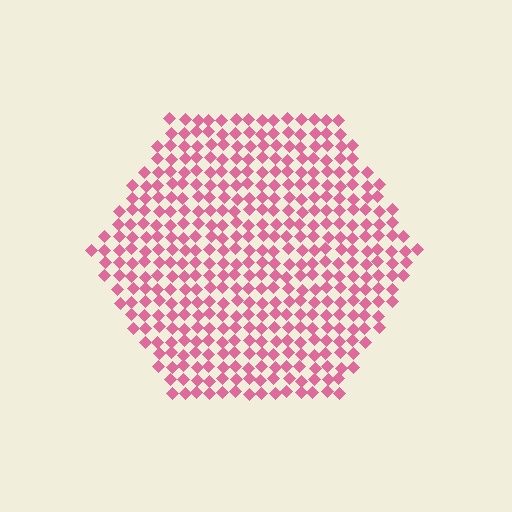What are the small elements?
The small elements are diamonds.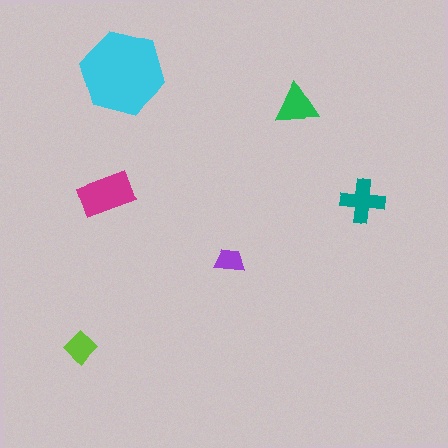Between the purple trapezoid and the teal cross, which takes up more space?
The teal cross.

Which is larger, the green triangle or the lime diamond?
The green triangle.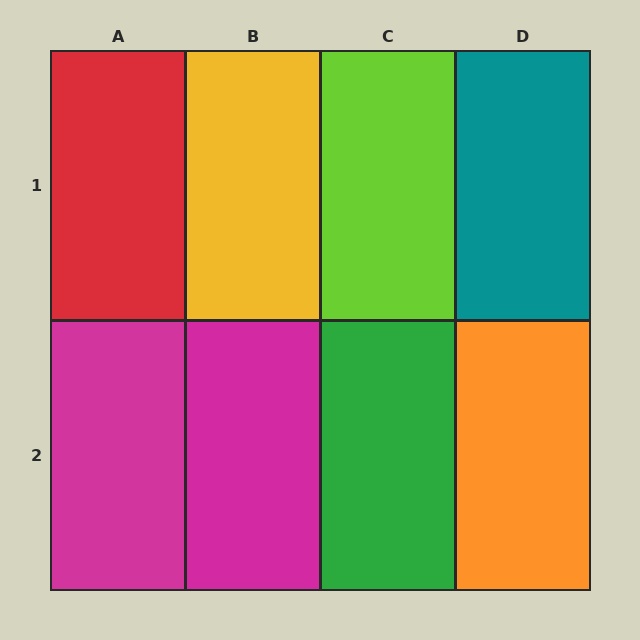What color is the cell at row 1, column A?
Red.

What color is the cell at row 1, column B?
Yellow.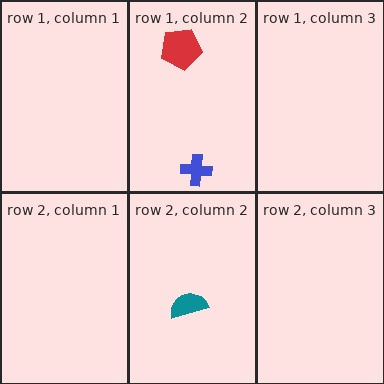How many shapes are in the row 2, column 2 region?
1.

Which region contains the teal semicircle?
The row 2, column 2 region.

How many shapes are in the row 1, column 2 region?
2.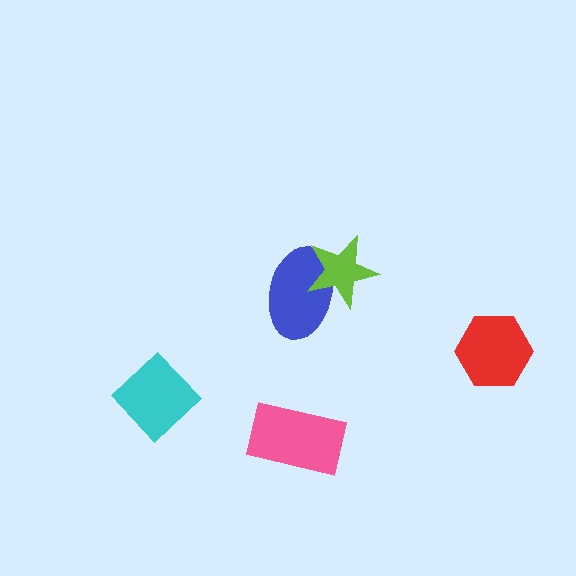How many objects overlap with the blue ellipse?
1 object overlaps with the blue ellipse.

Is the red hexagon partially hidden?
No, no other shape covers it.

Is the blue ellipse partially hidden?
Yes, it is partially covered by another shape.